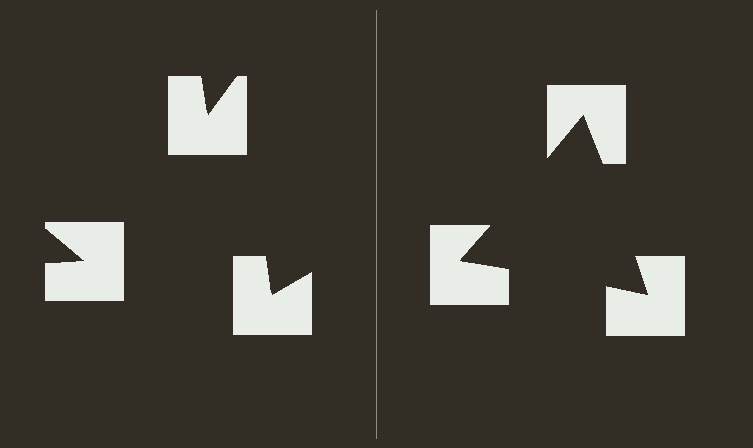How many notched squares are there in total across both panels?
6 — 3 on each side.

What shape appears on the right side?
An illusory triangle.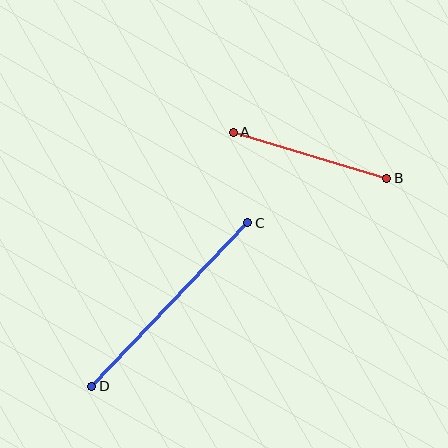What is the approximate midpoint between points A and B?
The midpoint is at approximately (310, 155) pixels.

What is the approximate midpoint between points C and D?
The midpoint is at approximately (170, 305) pixels.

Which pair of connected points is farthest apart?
Points C and D are farthest apart.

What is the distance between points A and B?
The distance is approximately 160 pixels.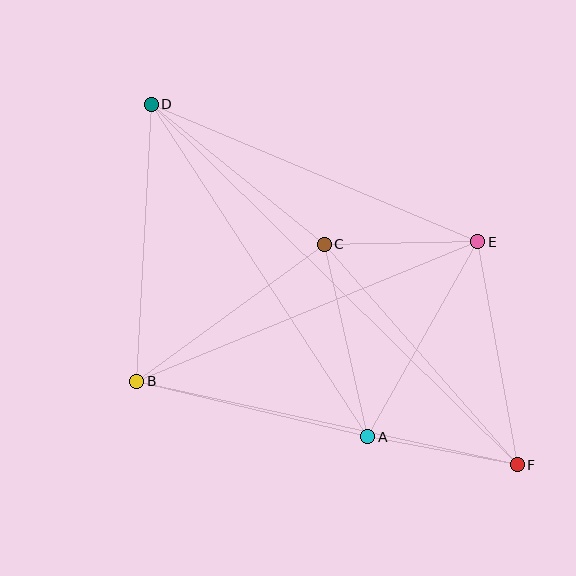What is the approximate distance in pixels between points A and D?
The distance between A and D is approximately 397 pixels.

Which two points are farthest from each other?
Points D and F are farthest from each other.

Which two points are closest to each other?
Points A and F are closest to each other.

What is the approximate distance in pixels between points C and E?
The distance between C and E is approximately 153 pixels.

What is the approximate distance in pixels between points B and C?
The distance between B and C is approximately 232 pixels.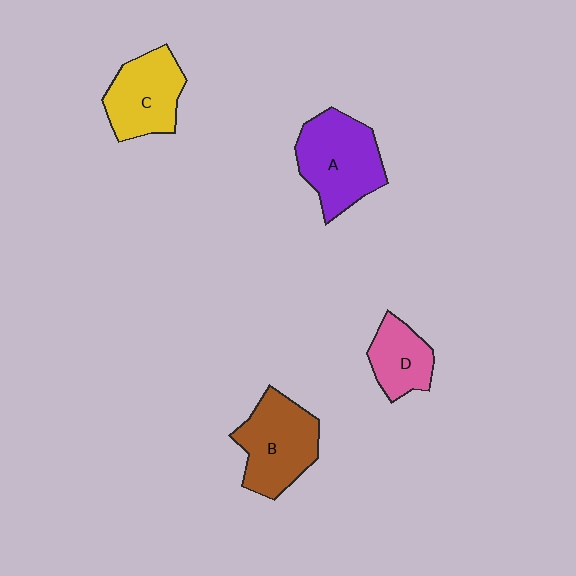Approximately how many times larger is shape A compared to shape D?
Approximately 1.7 times.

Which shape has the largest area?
Shape A (purple).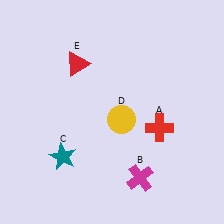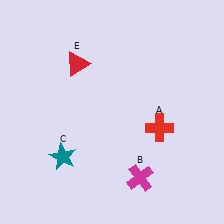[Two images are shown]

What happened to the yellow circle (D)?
The yellow circle (D) was removed in Image 2. It was in the bottom-right area of Image 1.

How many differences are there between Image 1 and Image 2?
There is 1 difference between the two images.